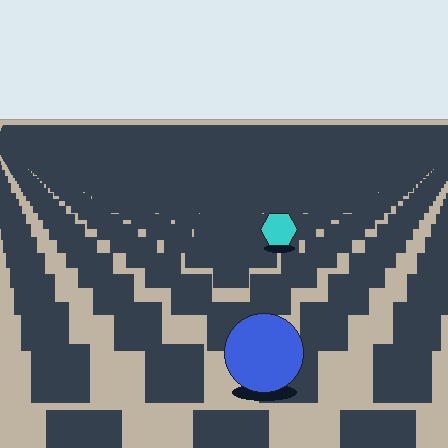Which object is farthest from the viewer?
The cyan hexagon is farthest from the viewer. It appears smaller and the ground texture around it is denser.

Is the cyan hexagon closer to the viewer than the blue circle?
No. The blue circle is closer — you can tell from the texture gradient: the ground texture is coarser near it.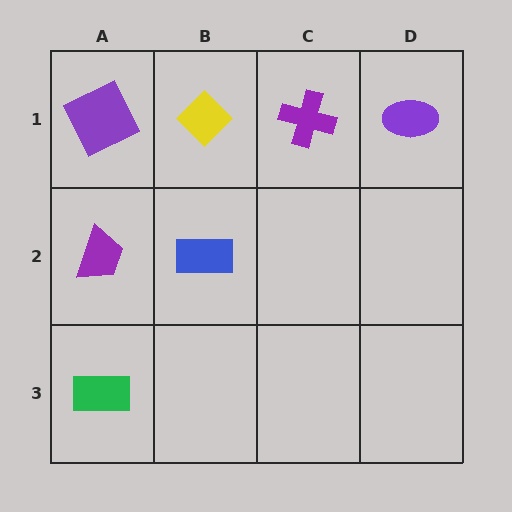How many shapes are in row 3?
1 shape.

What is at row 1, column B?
A yellow diamond.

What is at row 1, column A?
A purple square.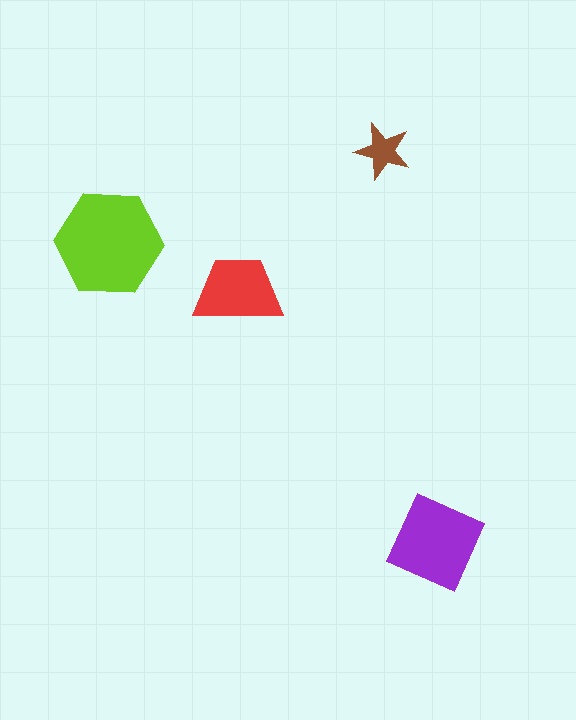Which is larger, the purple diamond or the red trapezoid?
The purple diamond.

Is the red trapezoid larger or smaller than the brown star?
Larger.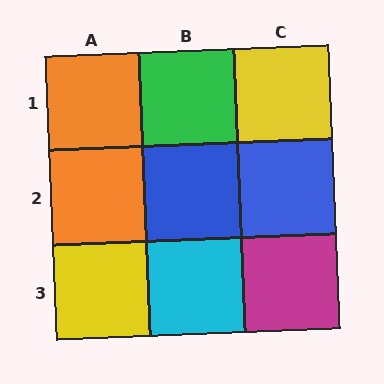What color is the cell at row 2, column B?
Blue.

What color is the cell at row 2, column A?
Orange.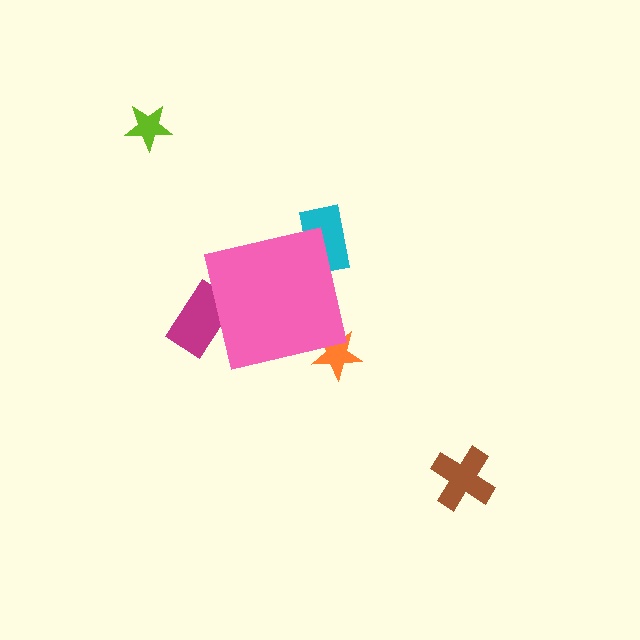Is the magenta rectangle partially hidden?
Yes, the magenta rectangle is partially hidden behind the pink square.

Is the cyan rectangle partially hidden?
Yes, the cyan rectangle is partially hidden behind the pink square.